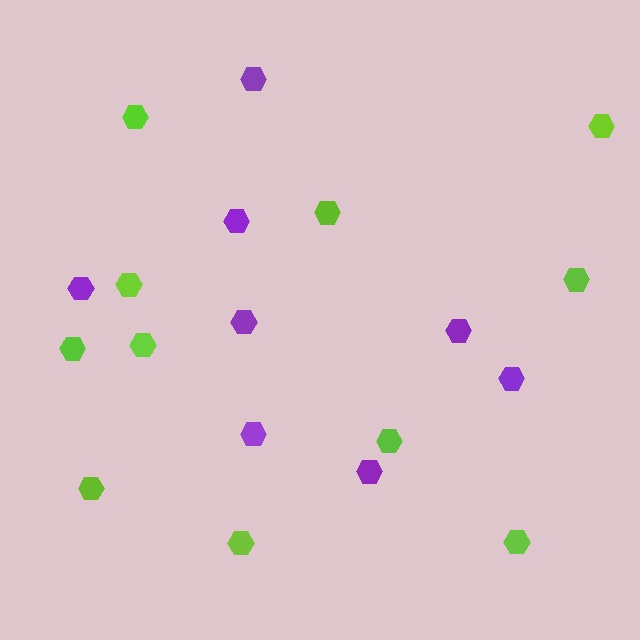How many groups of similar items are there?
There are 2 groups: one group of lime hexagons (11) and one group of purple hexagons (8).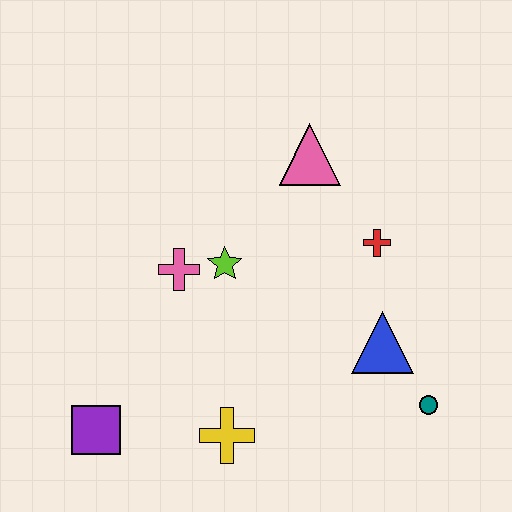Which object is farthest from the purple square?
The pink triangle is farthest from the purple square.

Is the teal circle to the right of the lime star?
Yes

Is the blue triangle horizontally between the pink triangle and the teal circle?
Yes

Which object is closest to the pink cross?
The lime star is closest to the pink cross.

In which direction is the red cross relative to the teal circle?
The red cross is above the teal circle.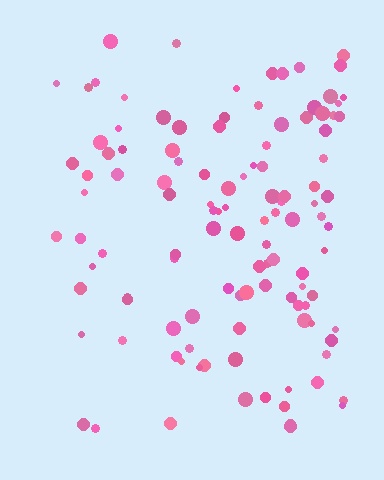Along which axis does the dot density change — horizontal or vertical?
Horizontal.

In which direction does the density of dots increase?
From left to right, with the right side densest.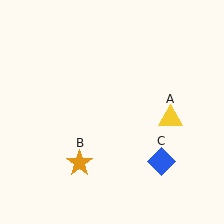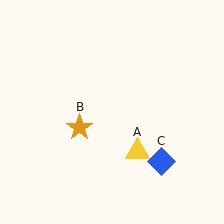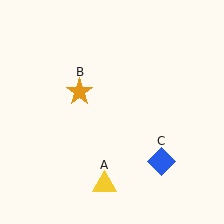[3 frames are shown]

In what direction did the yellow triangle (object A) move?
The yellow triangle (object A) moved down and to the left.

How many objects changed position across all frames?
2 objects changed position: yellow triangle (object A), orange star (object B).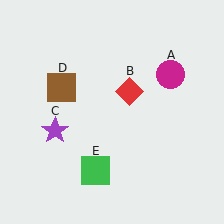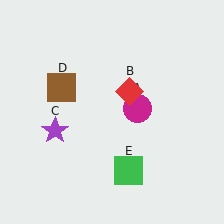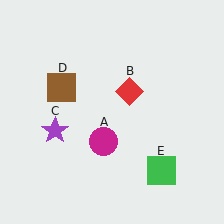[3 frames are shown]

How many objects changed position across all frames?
2 objects changed position: magenta circle (object A), green square (object E).